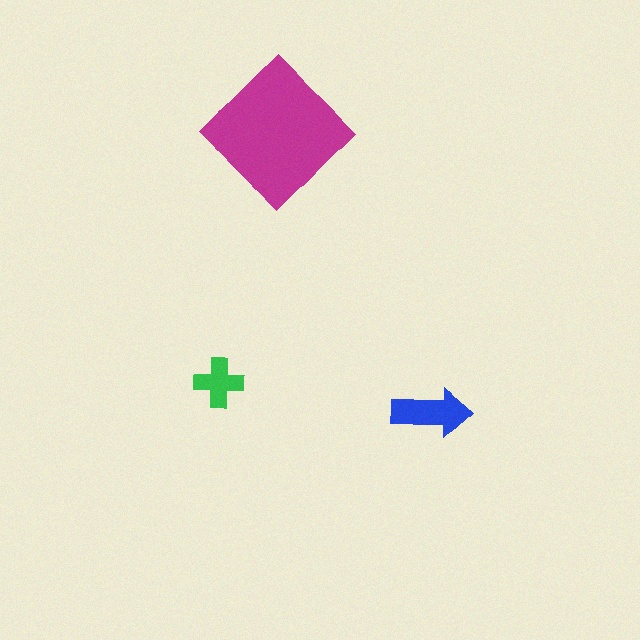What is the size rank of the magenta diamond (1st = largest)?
1st.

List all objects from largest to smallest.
The magenta diamond, the blue arrow, the green cross.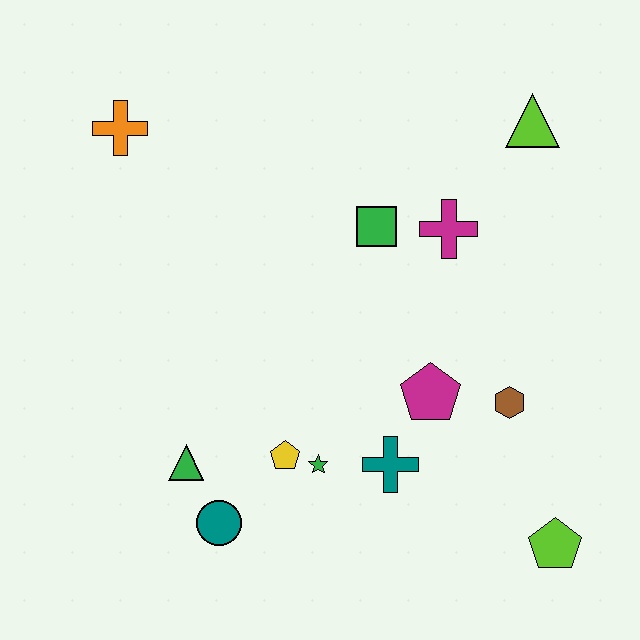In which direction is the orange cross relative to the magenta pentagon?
The orange cross is to the left of the magenta pentagon.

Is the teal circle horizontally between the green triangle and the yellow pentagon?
Yes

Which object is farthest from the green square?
The lime pentagon is farthest from the green square.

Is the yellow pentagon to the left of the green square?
Yes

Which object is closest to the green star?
The yellow pentagon is closest to the green star.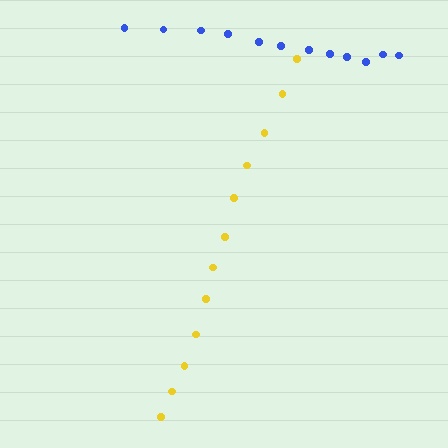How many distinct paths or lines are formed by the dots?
There are 2 distinct paths.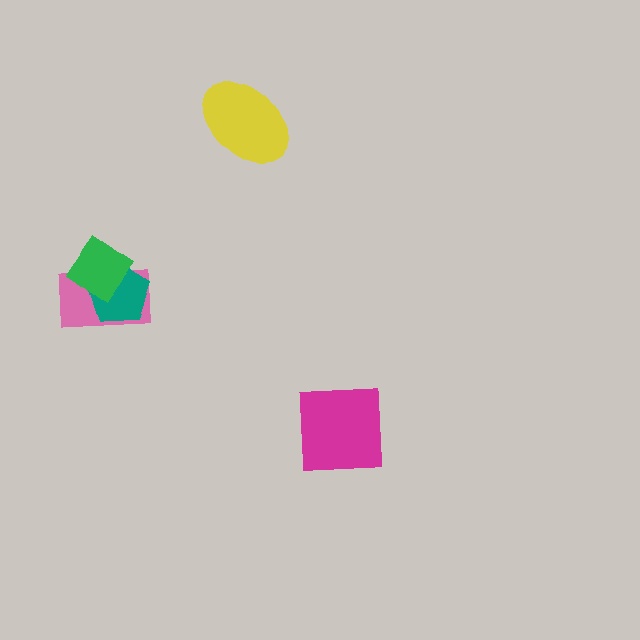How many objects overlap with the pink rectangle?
2 objects overlap with the pink rectangle.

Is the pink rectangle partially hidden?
Yes, it is partially covered by another shape.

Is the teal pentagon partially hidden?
Yes, it is partially covered by another shape.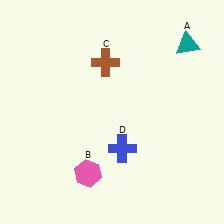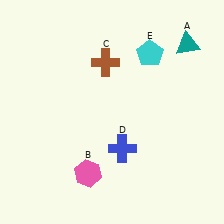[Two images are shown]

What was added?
A cyan pentagon (E) was added in Image 2.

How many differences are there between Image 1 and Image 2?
There is 1 difference between the two images.